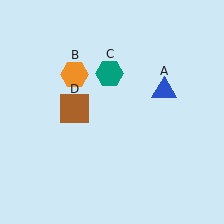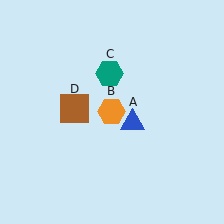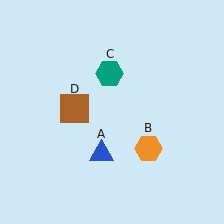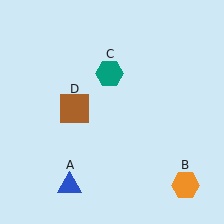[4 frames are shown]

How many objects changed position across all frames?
2 objects changed position: blue triangle (object A), orange hexagon (object B).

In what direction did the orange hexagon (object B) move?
The orange hexagon (object B) moved down and to the right.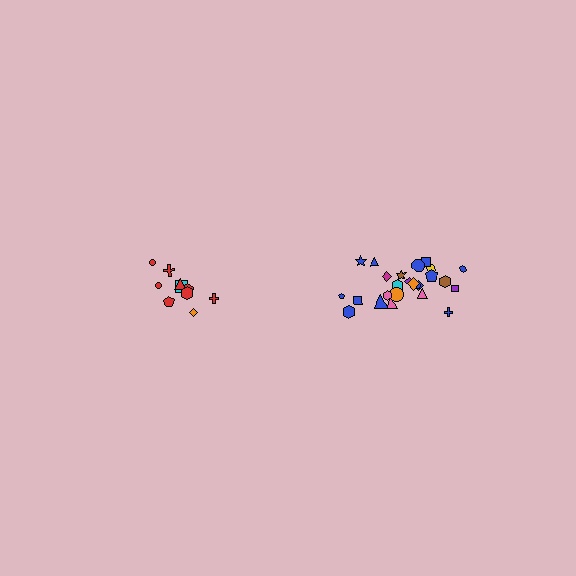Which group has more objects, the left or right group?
The right group.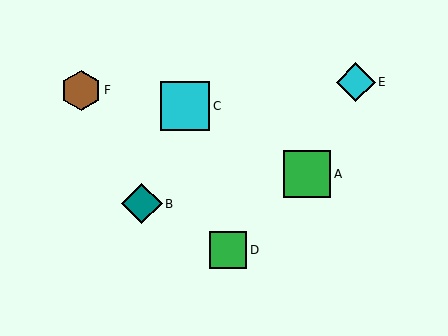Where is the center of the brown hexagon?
The center of the brown hexagon is at (81, 90).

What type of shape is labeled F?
Shape F is a brown hexagon.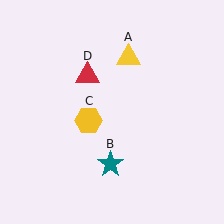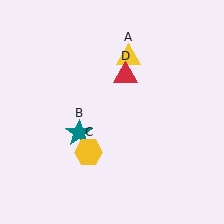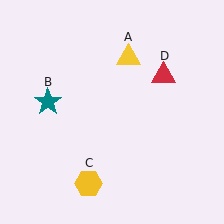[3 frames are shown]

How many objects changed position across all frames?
3 objects changed position: teal star (object B), yellow hexagon (object C), red triangle (object D).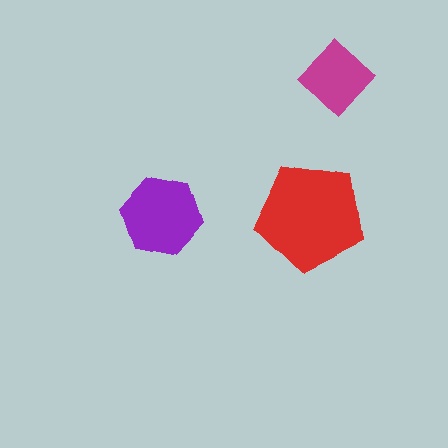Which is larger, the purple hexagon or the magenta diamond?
The purple hexagon.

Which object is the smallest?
The magenta diamond.